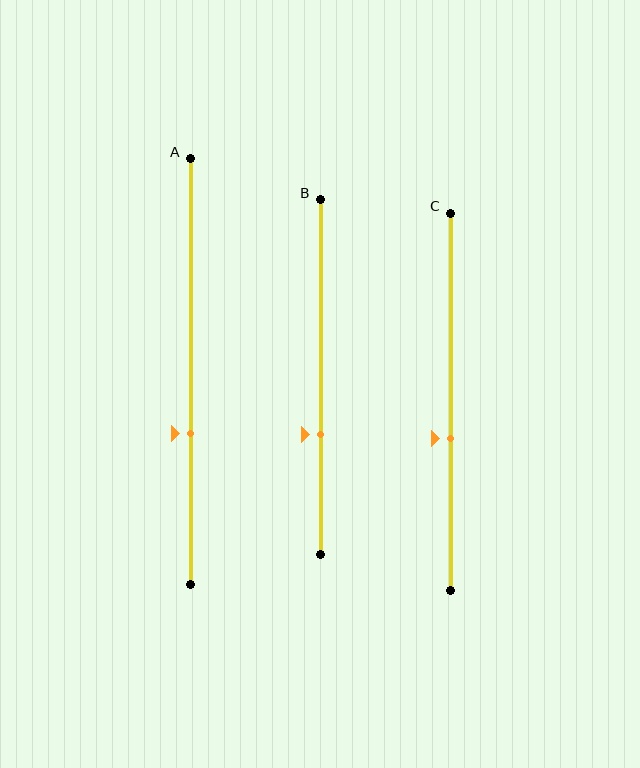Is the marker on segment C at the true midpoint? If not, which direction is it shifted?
No, the marker on segment C is shifted downward by about 10% of the segment length.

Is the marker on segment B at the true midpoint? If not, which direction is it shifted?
No, the marker on segment B is shifted downward by about 16% of the segment length.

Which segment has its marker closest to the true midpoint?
Segment C has its marker closest to the true midpoint.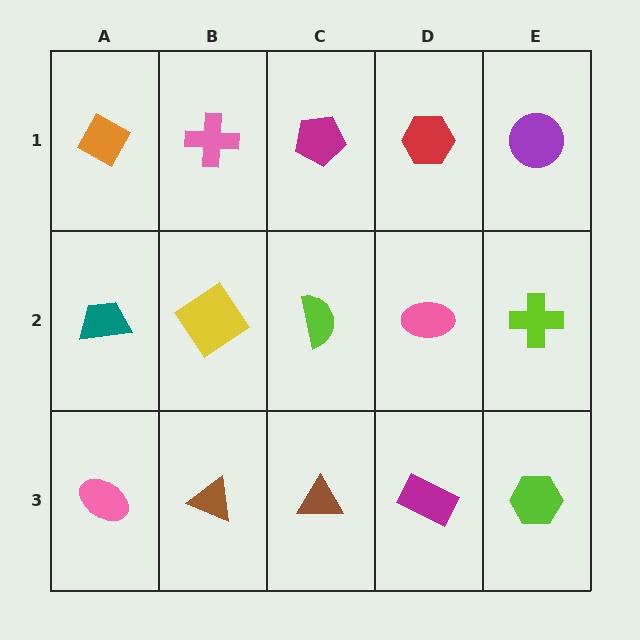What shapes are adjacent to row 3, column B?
A yellow diamond (row 2, column B), a pink ellipse (row 3, column A), a brown triangle (row 3, column C).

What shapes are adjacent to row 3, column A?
A teal trapezoid (row 2, column A), a brown triangle (row 3, column B).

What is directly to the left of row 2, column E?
A pink ellipse.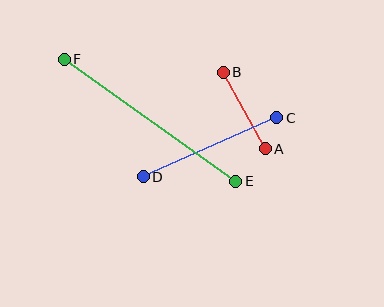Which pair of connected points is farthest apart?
Points E and F are farthest apart.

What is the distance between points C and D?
The distance is approximately 146 pixels.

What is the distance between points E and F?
The distance is approximately 211 pixels.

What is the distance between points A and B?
The distance is approximately 87 pixels.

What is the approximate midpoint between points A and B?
The midpoint is at approximately (244, 110) pixels.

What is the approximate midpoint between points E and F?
The midpoint is at approximately (150, 120) pixels.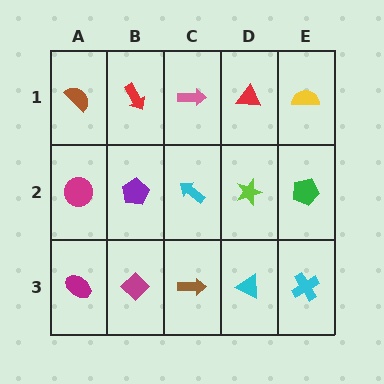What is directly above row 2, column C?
A pink arrow.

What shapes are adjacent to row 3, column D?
A lime star (row 2, column D), a brown arrow (row 3, column C), a cyan cross (row 3, column E).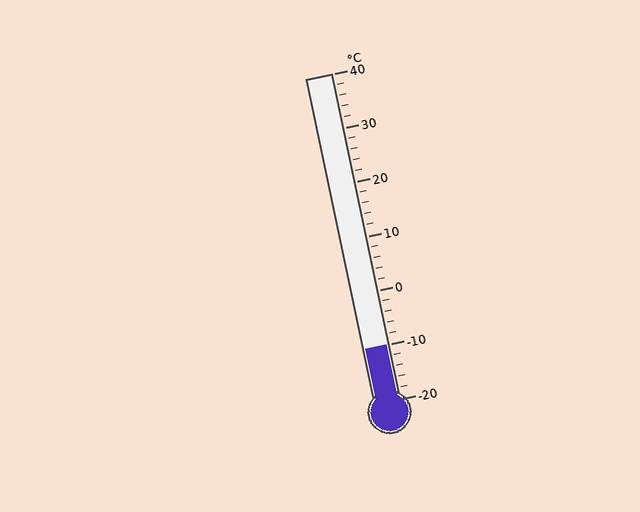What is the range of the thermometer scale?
The thermometer scale ranges from -20°C to 40°C.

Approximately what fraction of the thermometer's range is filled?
The thermometer is filled to approximately 15% of its range.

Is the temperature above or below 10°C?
The temperature is below 10°C.